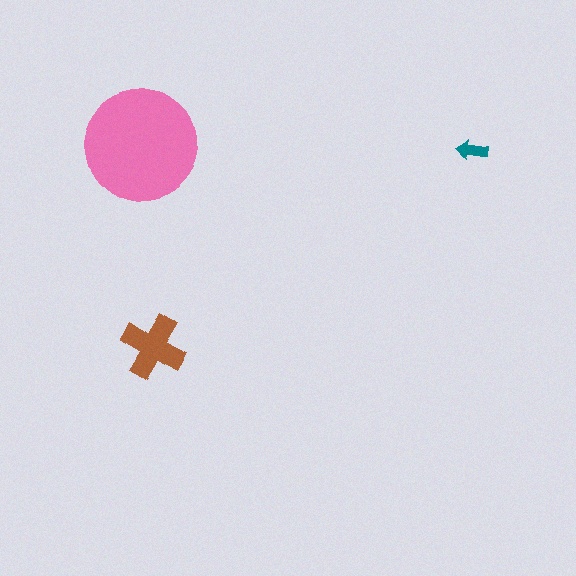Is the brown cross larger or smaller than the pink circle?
Smaller.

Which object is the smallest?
The teal arrow.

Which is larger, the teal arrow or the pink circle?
The pink circle.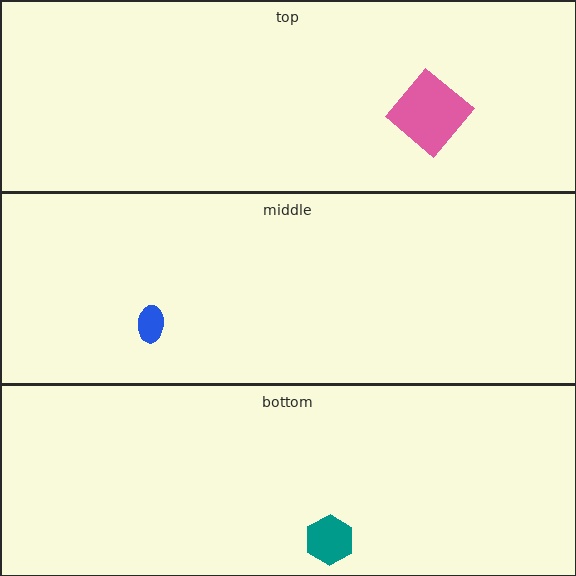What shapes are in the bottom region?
The teal hexagon.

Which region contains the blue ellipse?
The middle region.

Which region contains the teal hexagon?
The bottom region.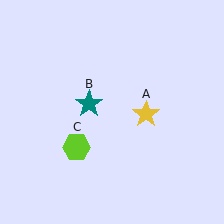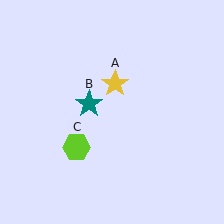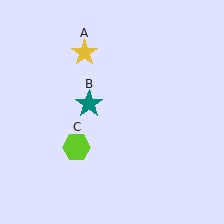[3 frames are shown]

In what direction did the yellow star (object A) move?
The yellow star (object A) moved up and to the left.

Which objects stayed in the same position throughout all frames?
Teal star (object B) and lime hexagon (object C) remained stationary.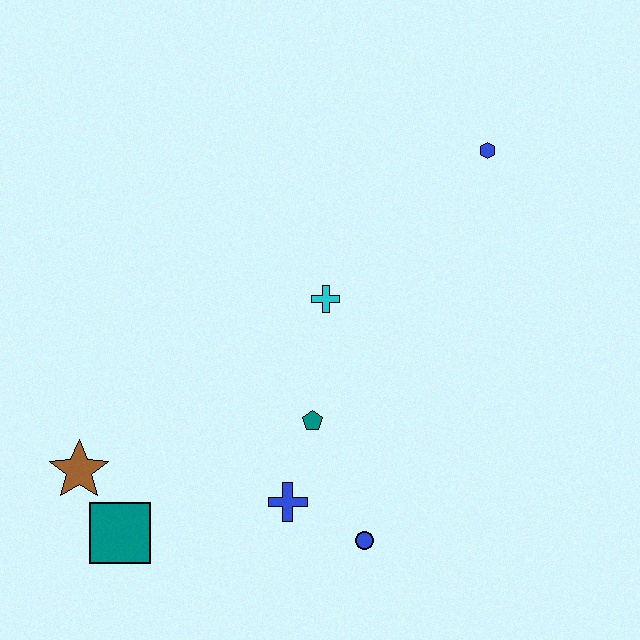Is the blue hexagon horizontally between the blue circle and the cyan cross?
No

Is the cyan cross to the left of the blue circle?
Yes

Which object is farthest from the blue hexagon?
The teal square is farthest from the blue hexagon.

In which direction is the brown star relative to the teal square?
The brown star is above the teal square.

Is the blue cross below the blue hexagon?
Yes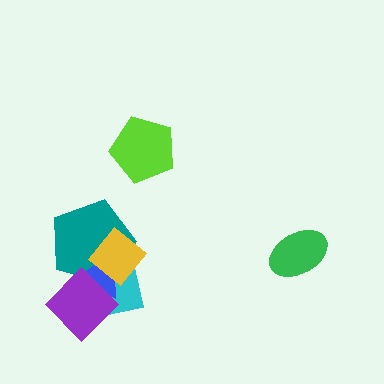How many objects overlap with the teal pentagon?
4 objects overlap with the teal pentagon.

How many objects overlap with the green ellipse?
0 objects overlap with the green ellipse.